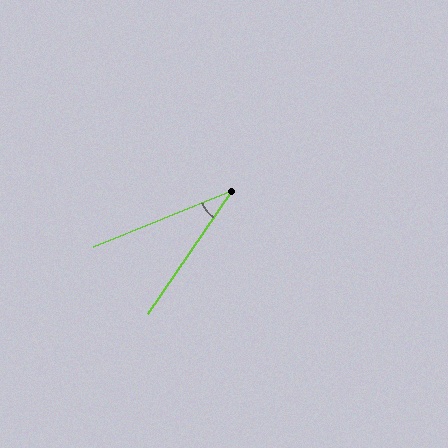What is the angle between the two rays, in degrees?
Approximately 34 degrees.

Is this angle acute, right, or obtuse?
It is acute.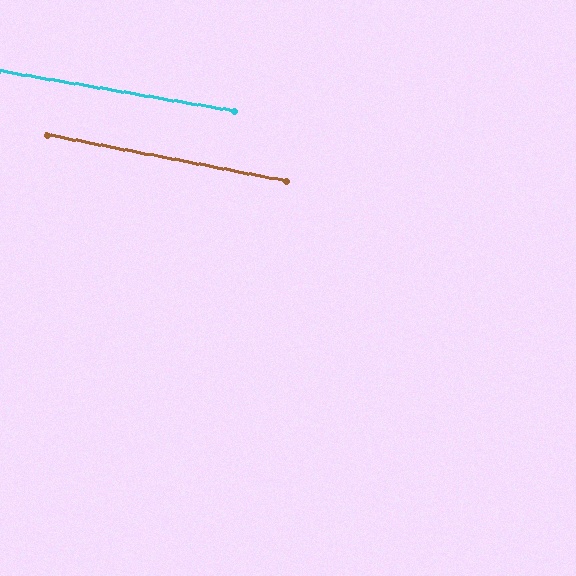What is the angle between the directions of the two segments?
Approximately 1 degree.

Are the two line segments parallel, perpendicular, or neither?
Parallel — their directions differ by only 1.4°.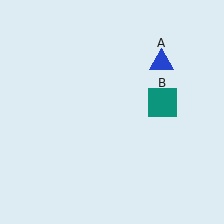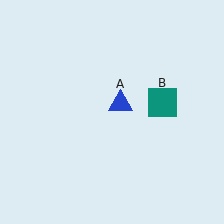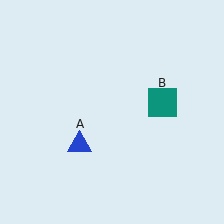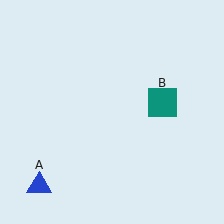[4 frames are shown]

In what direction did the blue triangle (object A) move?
The blue triangle (object A) moved down and to the left.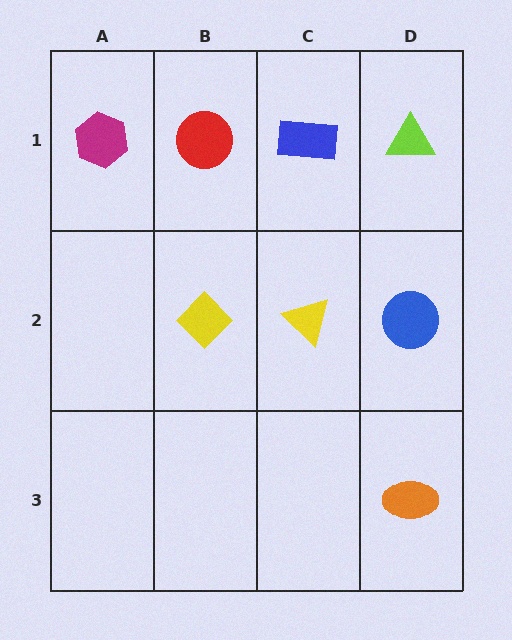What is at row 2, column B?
A yellow diamond.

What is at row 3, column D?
An orange ellipse.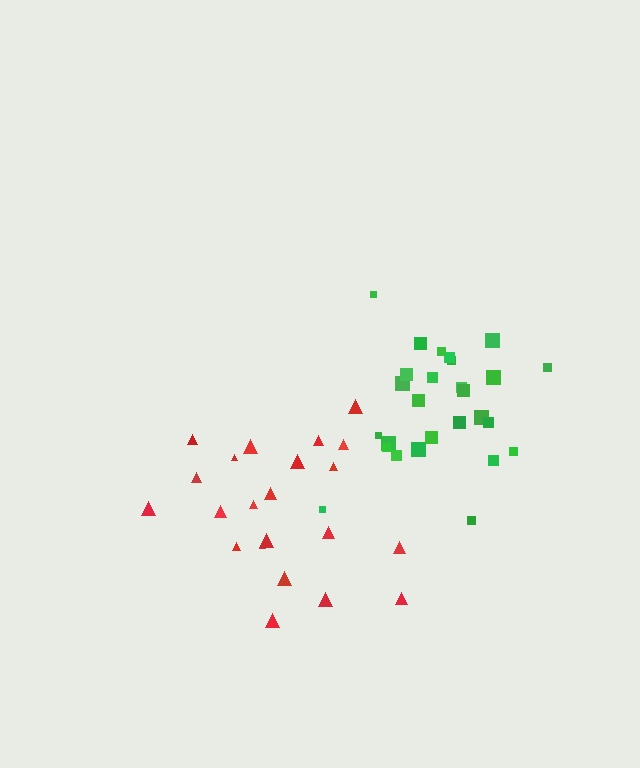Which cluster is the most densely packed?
Green.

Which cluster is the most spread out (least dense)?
Red.